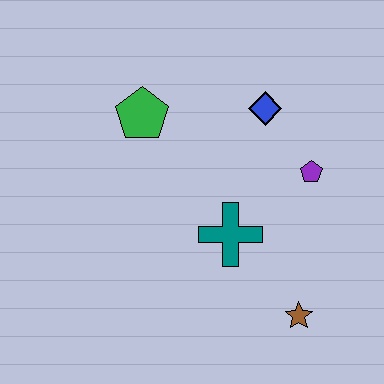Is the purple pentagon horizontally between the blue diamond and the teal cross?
No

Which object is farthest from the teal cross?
The green pentagon is farthest from the teal cross.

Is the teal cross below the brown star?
No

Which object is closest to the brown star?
The teal cross is closest to the brown star.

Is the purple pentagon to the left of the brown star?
No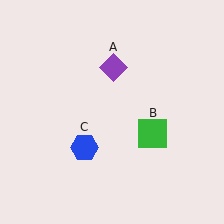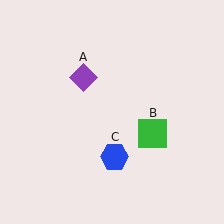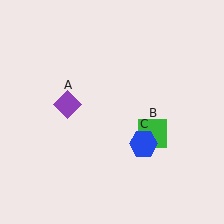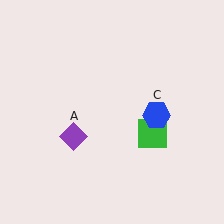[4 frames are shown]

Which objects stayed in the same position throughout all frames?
Green square (object B) remained stationary.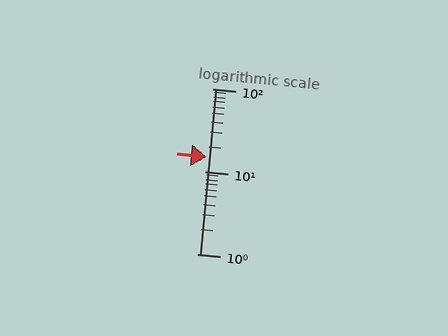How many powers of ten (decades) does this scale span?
The scale spans 2 decades, from 1 to 100.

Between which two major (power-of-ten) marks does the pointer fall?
The pointer is between 10 and 100.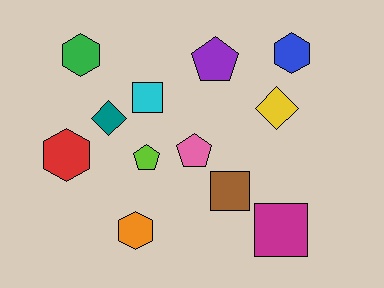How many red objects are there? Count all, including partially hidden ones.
There is 1 red object.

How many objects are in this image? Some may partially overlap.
There are 12 objects.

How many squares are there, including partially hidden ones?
There are 3 squares.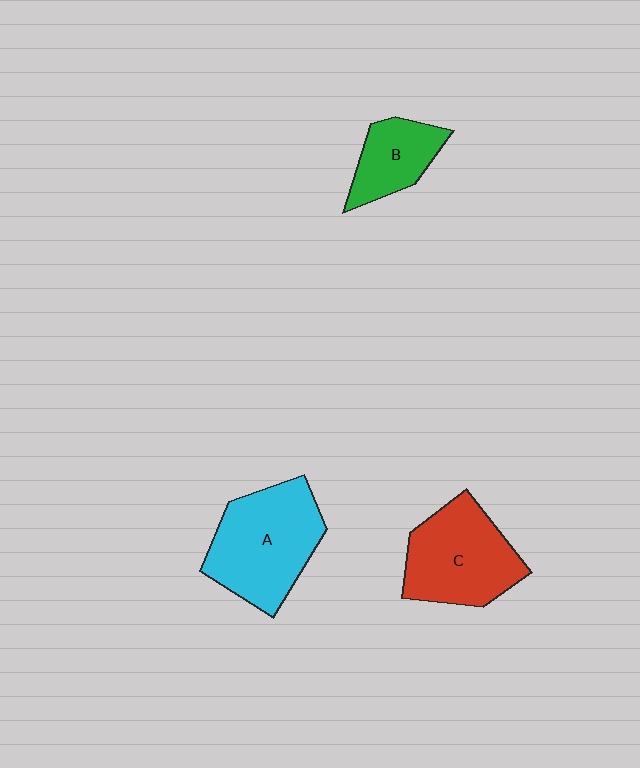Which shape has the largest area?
Shape A (cyan).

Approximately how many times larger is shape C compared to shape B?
Approximately 1.7 times.